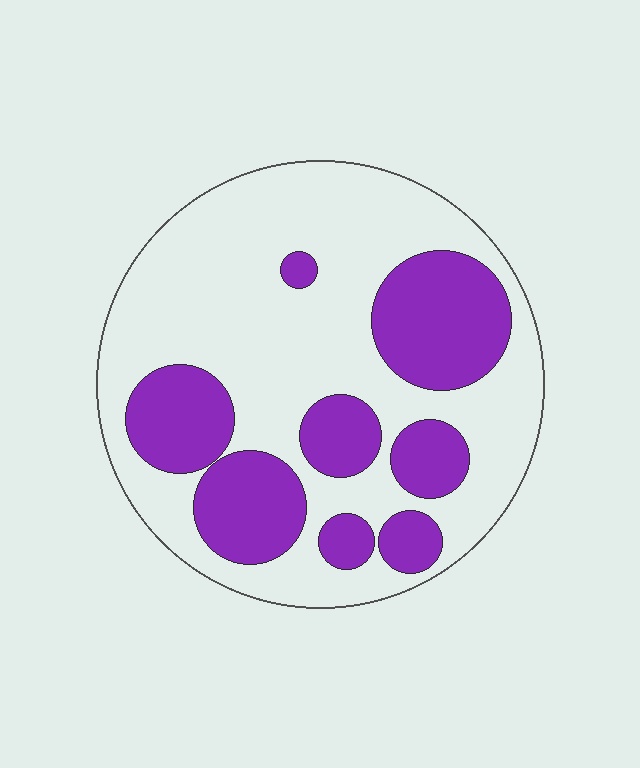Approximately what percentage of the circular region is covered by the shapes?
Approximately 35%.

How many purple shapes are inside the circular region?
8.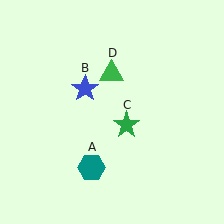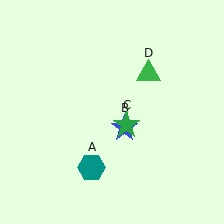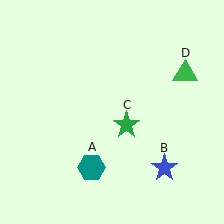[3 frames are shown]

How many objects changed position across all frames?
2 objects changed position: blue star (object B), green triangle (object D).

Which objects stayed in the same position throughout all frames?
Teal hexagon (object A) and green star (object C) remained stationary.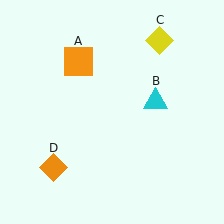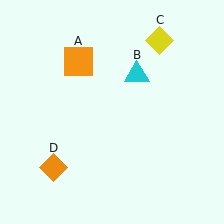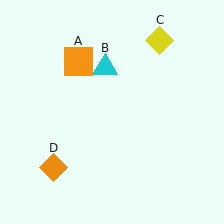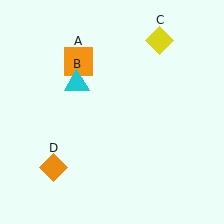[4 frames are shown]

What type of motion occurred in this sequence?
The cyan triangle (object B) rotated counterclockwise around the center of the scene.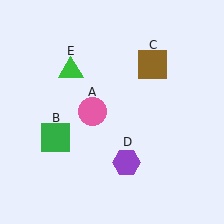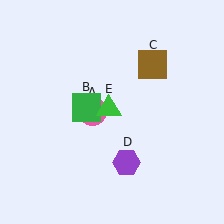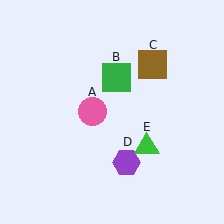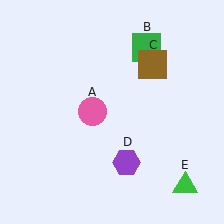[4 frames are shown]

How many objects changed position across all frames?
2 objects changed position: green square (object B), green triangle (object E).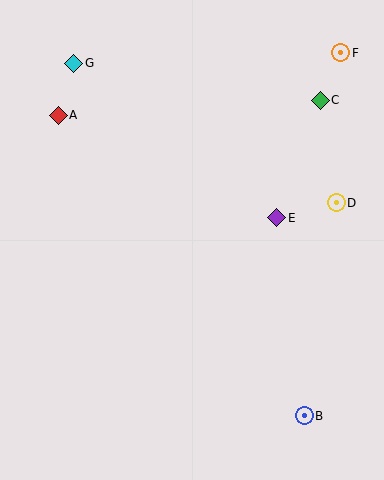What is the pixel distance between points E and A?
The distance between E and A is 241 pixels.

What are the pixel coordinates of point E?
Point E is at (277, 218).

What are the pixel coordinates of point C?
Point C is at (320, 100).